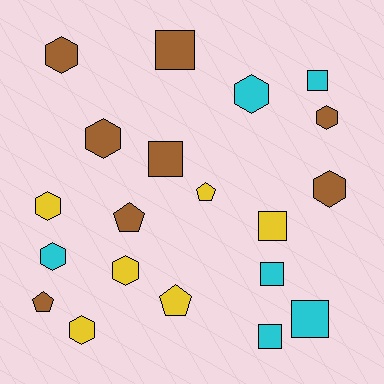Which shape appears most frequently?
Hexagon, with 9 objects.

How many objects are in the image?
There are 20 objects.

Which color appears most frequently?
Brown, with 8 objects.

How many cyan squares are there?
There are 4 cyan squares.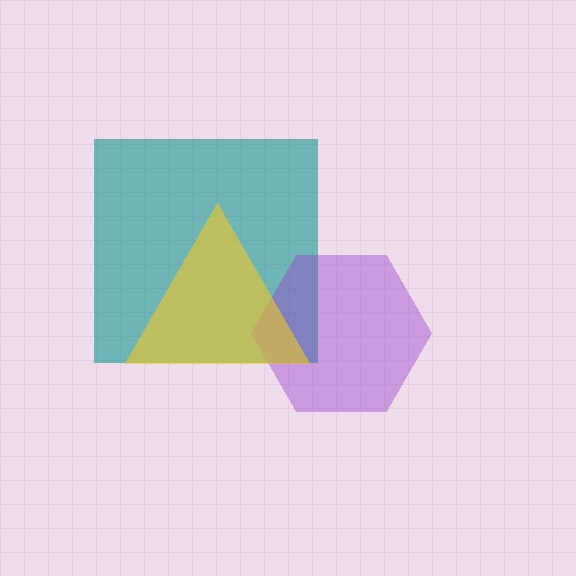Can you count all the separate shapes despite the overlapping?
Yes, there are 3 separate shapes.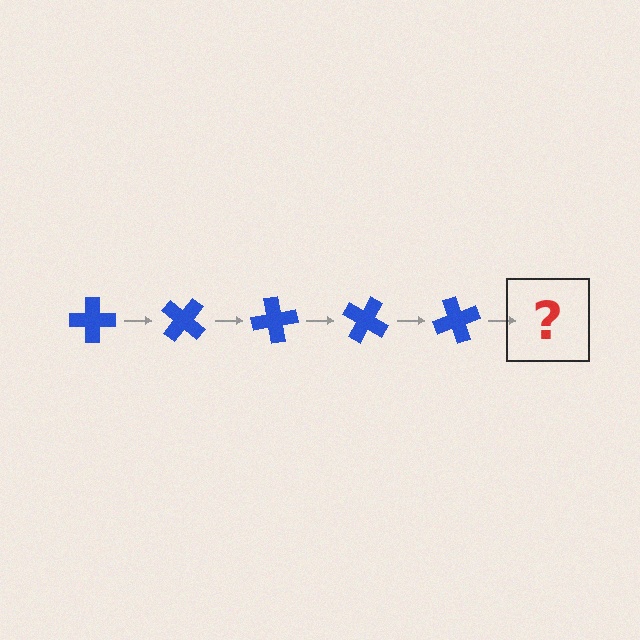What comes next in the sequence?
The next element should be a blue cross rotated 200 degrees.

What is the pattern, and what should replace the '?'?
The pattern is that the cross rotates 40 degrees each step. The '?' should be a blue cross rotated 200 degrees.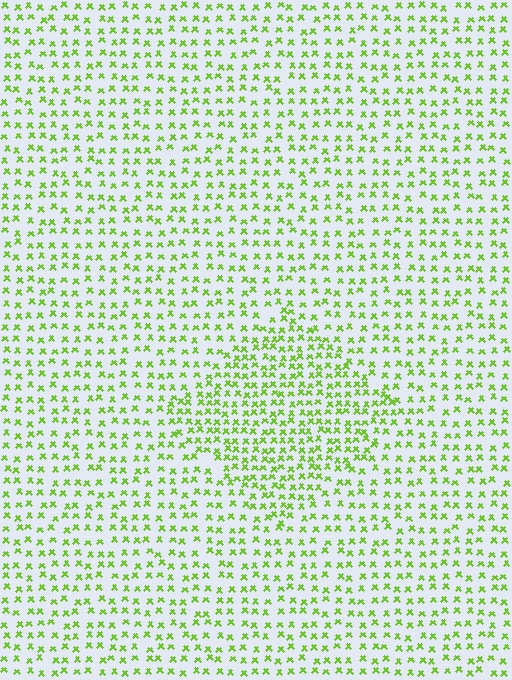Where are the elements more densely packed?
The elements are more densely packed inside the diamond boundary.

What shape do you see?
I see a diamond.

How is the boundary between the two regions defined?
The boundary is defined by a change in element density (approximately 1.6x ratio). All elements are the same color, size, and shape.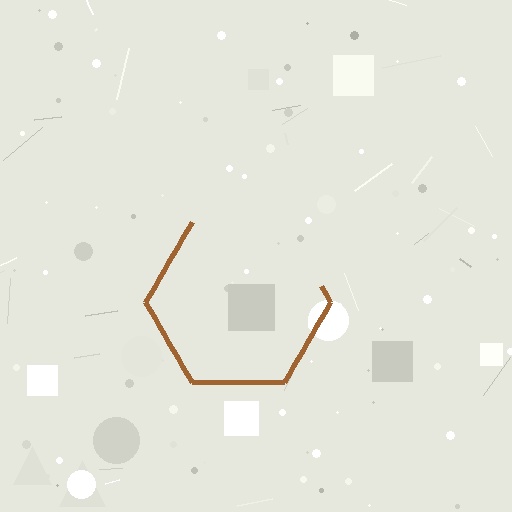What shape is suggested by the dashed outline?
The dashed outline suggests a hexagon.